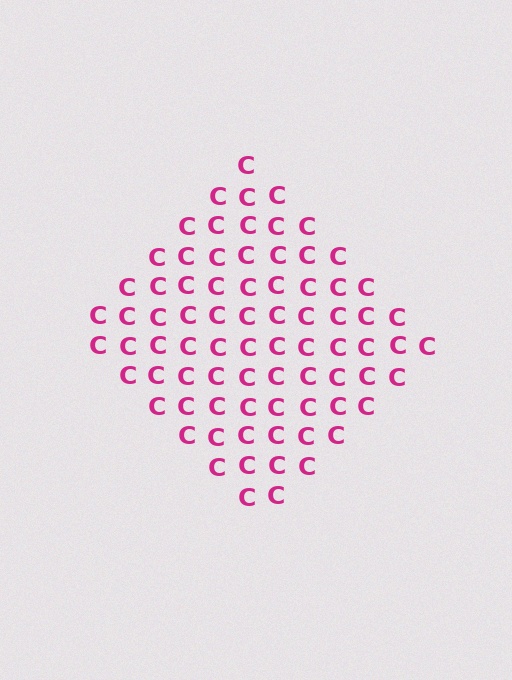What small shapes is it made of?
It is made of small letter C's.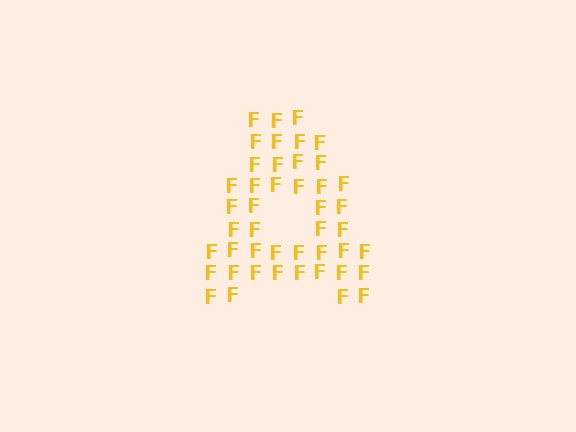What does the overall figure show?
The overall figure shows the letter A.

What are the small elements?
The small elements are letter F's.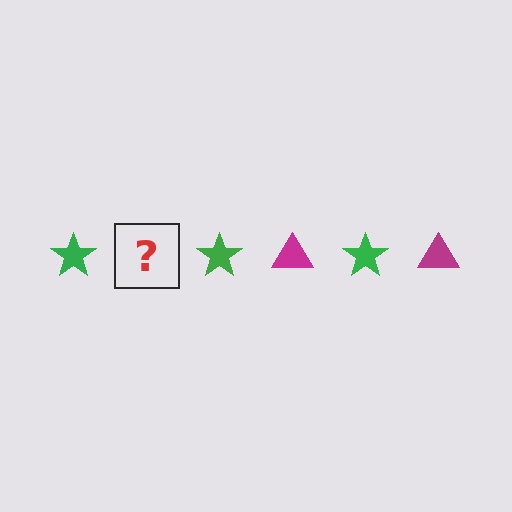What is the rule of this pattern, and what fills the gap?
The rule is that the pattern alternates between green star and magenta triangle. The gap should be filled with a magenta triangle.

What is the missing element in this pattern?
The missing element is a magenta triangle.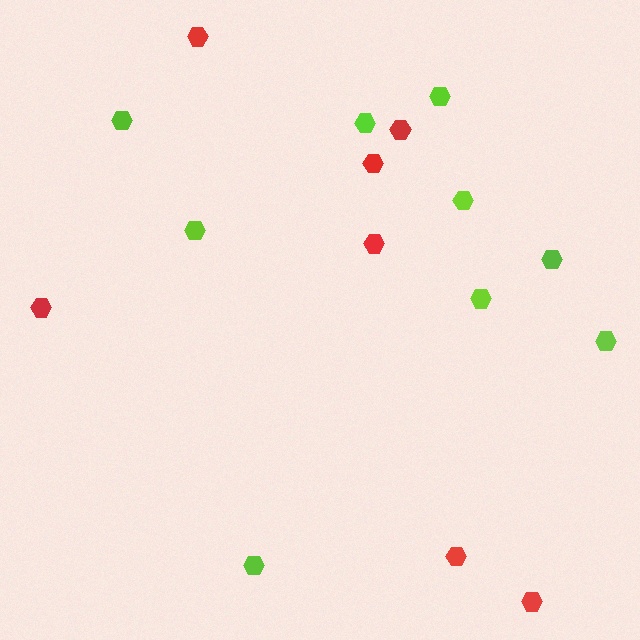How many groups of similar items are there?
There are 2 groups: one group of lime hexagons (9) and one group of red hexagons (7).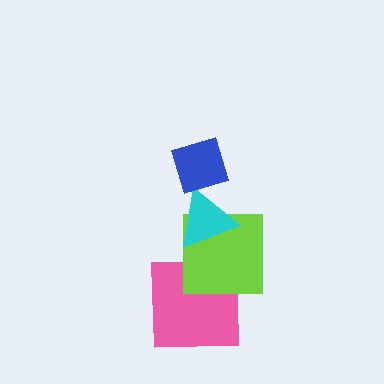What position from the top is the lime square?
The lime square is 3rd from the top.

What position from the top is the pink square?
The pink square is 4th from the top.